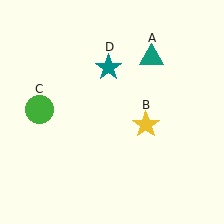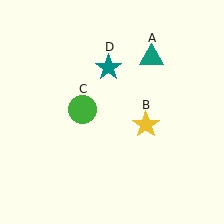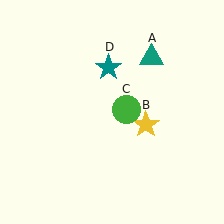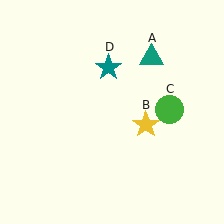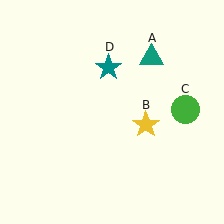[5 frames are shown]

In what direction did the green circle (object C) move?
The green circle (object C) moved right.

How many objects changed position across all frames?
1 object changed position: green circle (object C).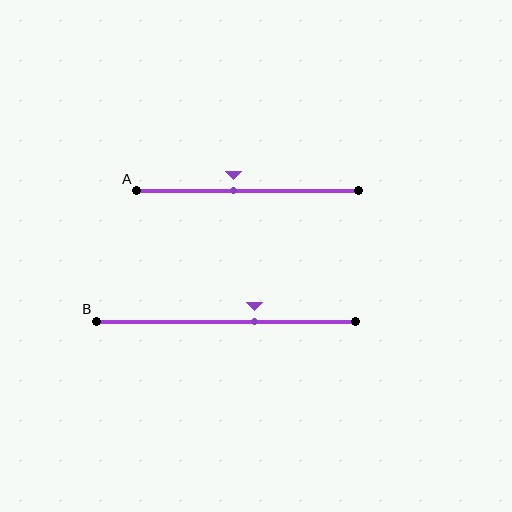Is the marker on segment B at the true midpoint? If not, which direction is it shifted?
No, the marker on segment B is shifted to the right by about 11% of the segment length.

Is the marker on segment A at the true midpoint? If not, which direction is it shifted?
No, the marker on segment A is shifted to the left by about 6% of the segment length.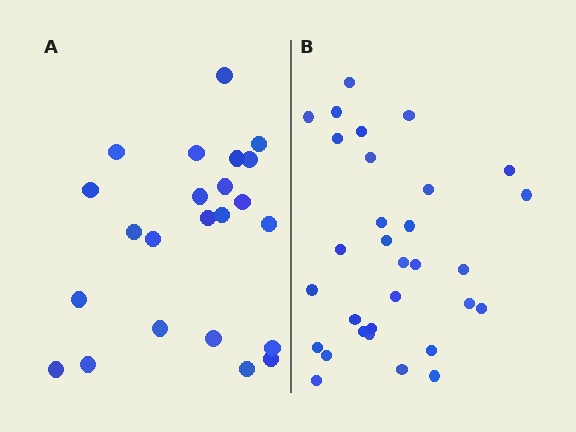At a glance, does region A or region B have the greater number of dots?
Region B (the right region) has more dots.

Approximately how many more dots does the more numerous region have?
Region B has roughly 8 or so more dots than region A.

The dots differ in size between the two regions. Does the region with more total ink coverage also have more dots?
No. Region A has more total ink coverage because its dots are larger, but region B actually contains more individual dots. Total area can be misleading — the number of items is what matters here.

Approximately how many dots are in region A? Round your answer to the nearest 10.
About 20 dots. (The exact count is 23, which rounds to 20.)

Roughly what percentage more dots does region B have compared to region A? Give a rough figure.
About 35% more.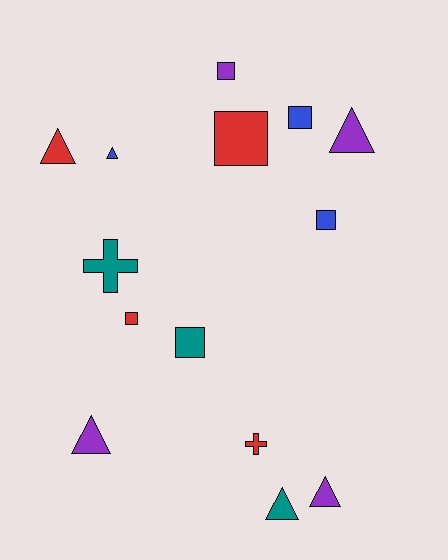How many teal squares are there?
There is 1 teal square.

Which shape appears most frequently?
Triangle, with 6 objects.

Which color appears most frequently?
Purple, with 4 objects.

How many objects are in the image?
There are 14 objects.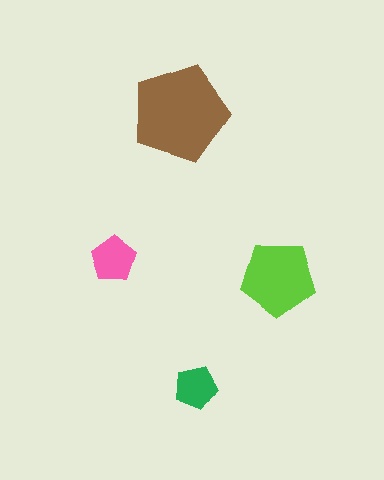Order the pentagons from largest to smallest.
the brown one, the lime one, the pink one, the green one.